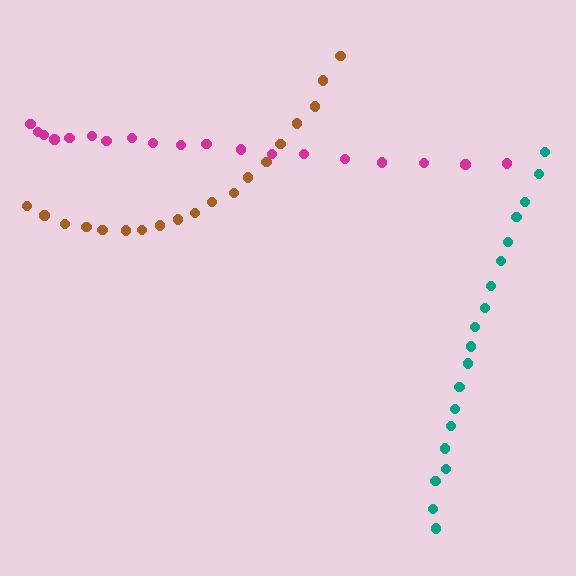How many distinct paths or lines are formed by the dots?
There are 3 distinct paths.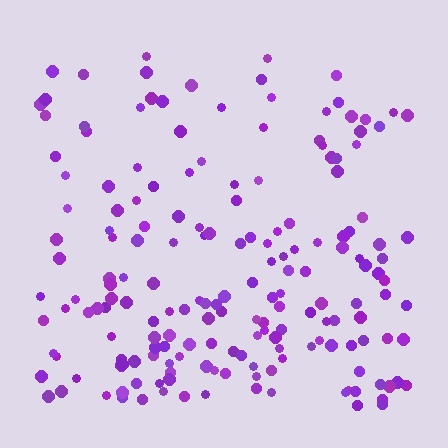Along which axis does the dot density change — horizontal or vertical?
Vertical.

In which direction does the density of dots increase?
From top to bottom, with the bottom side densest.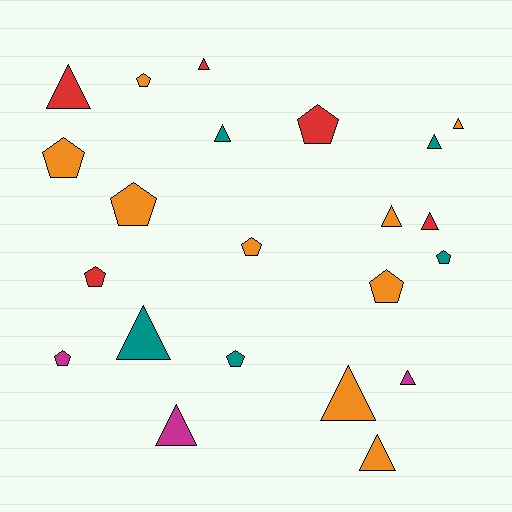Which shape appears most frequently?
Triangle, with 12 objects.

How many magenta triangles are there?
There are 2 magenta triangles.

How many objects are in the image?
There are 22 objects.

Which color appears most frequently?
Orange, with 9 objects.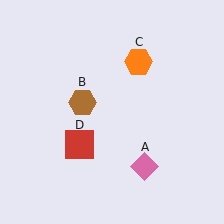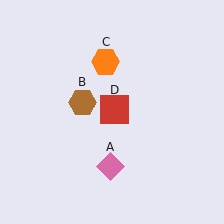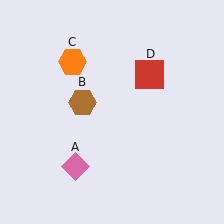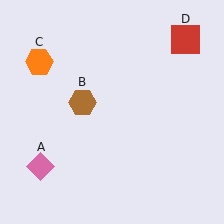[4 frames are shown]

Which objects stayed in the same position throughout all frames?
Brown hexagon (object B) remained stationary.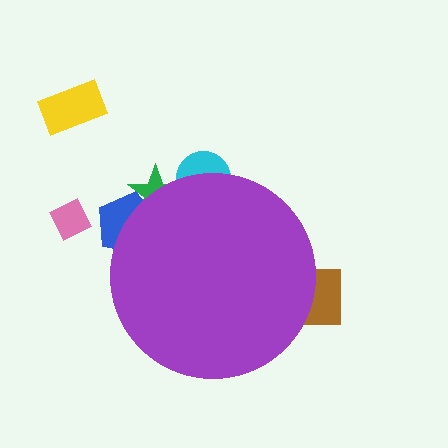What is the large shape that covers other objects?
A purple circle.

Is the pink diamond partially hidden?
No, the pink diamond is fully visible.